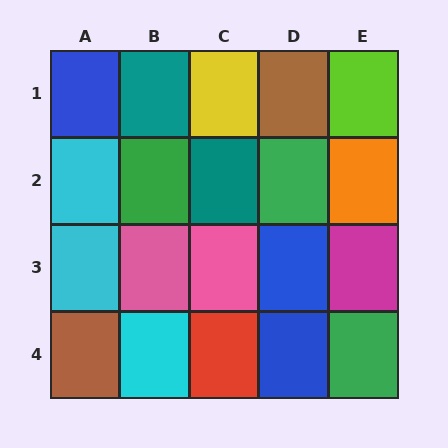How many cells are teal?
2 cells are teal.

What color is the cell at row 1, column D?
Brown.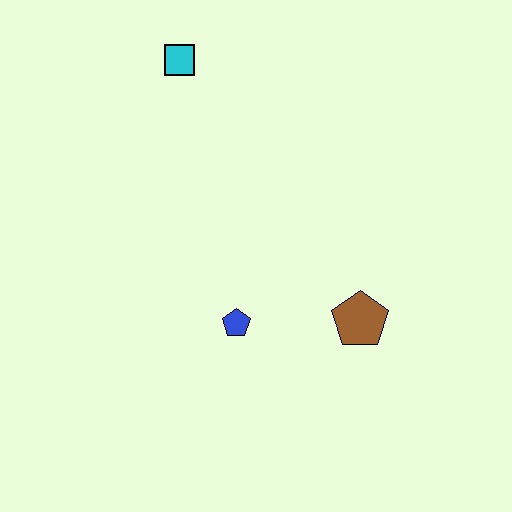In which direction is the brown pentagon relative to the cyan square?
The brown pentagon is below the cyan square.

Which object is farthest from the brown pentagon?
The cyan square is farthest from the brown pentagon.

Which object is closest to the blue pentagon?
The brown pentagon is closest to the blue pentagon.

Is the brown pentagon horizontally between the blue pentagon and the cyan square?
No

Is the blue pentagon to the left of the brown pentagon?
Yes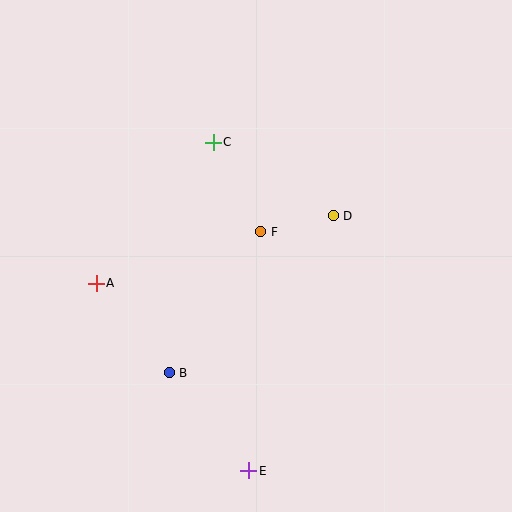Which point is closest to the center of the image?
Point F at (261, 232) is closest to the center.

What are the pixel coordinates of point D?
Point D is at (333, 216).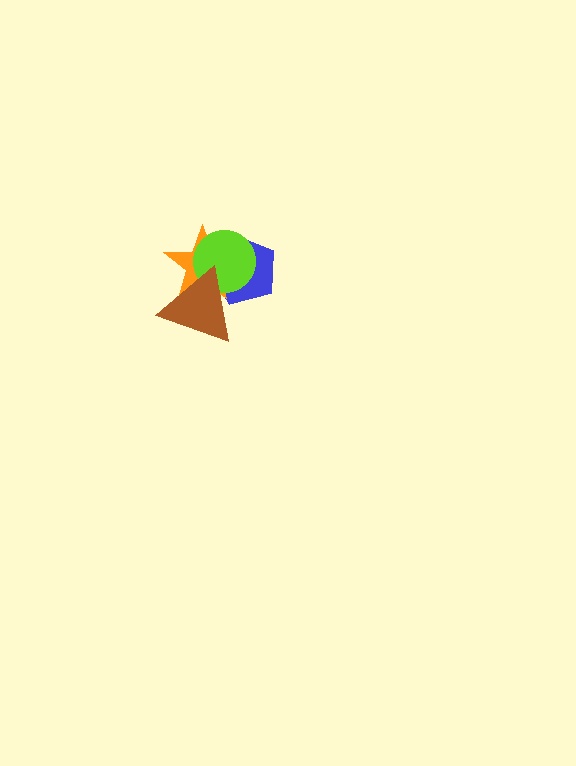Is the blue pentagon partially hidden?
Yes, it is partially covered by another shape.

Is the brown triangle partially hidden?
No, no other shape covers it.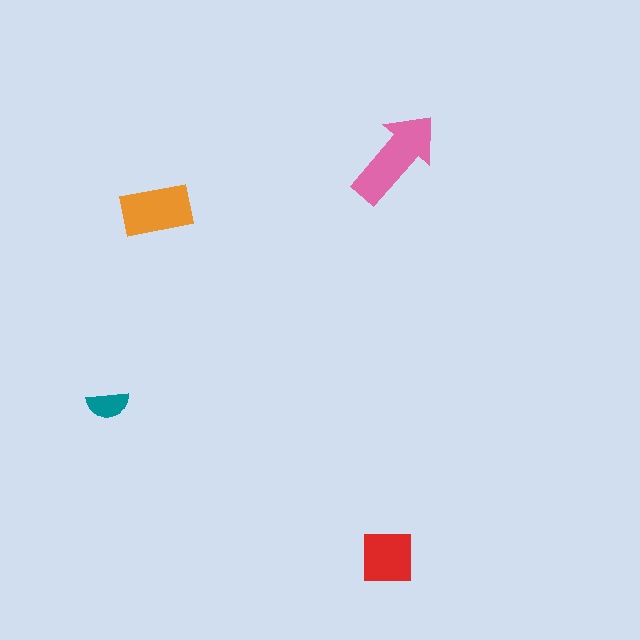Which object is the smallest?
The teal semicircle.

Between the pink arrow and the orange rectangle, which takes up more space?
The pink arrow.